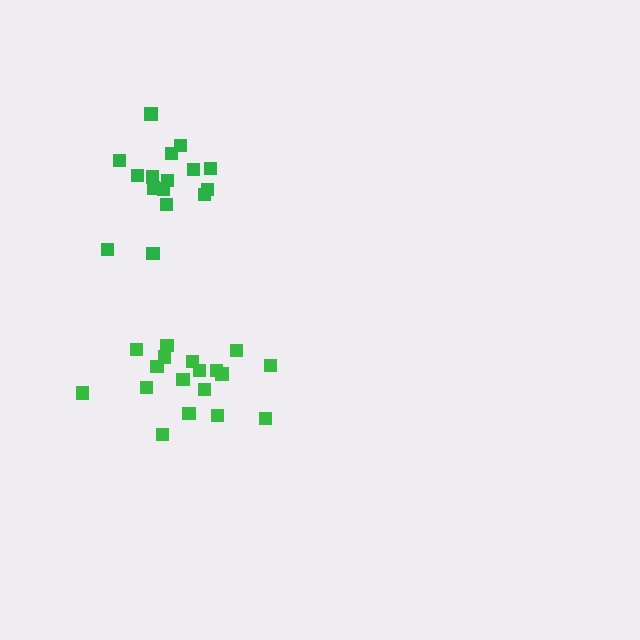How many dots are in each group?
Group 1: 18 dots, Group 2: 17 dots (35 total).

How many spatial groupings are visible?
There are 2 spatial groupings.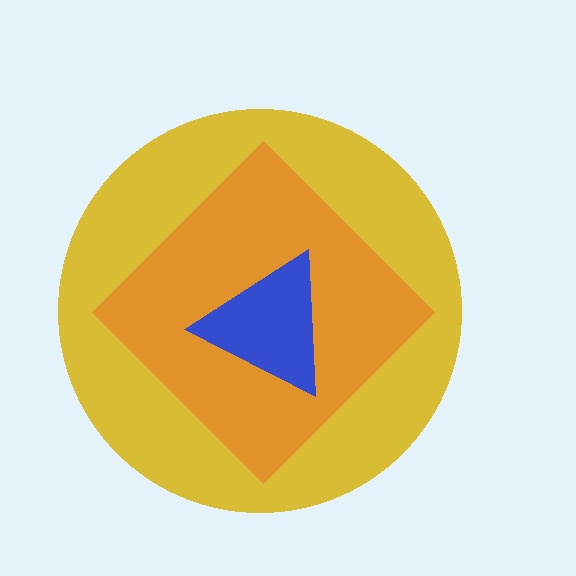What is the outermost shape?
The yellow circle.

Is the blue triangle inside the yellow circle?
Yes.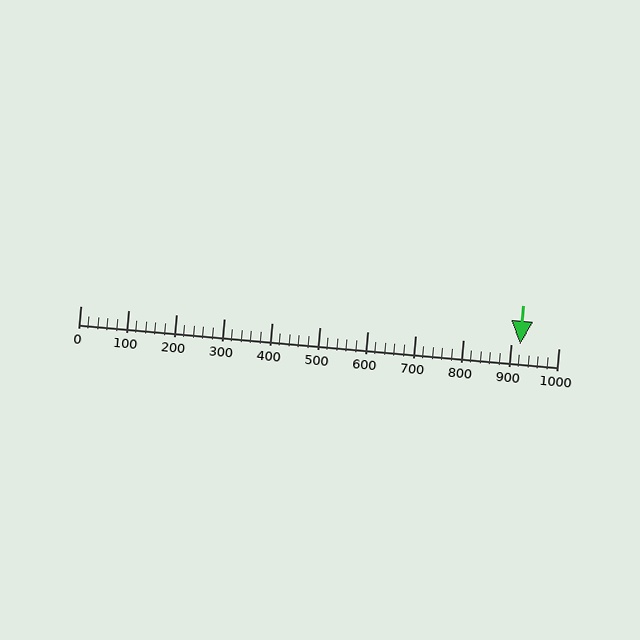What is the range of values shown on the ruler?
The ruler shows values from 0 to 1000.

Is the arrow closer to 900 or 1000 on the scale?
The arrow is closer to 900.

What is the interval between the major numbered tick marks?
The major tick marks are spaced 100 units apart.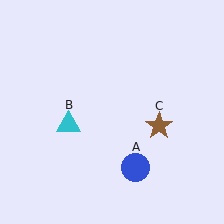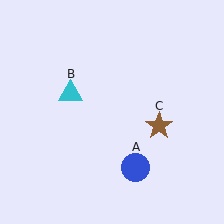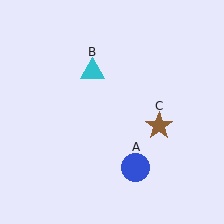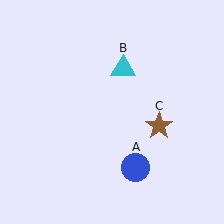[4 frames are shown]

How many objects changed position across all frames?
1 object changed position: cyan triangle (object B).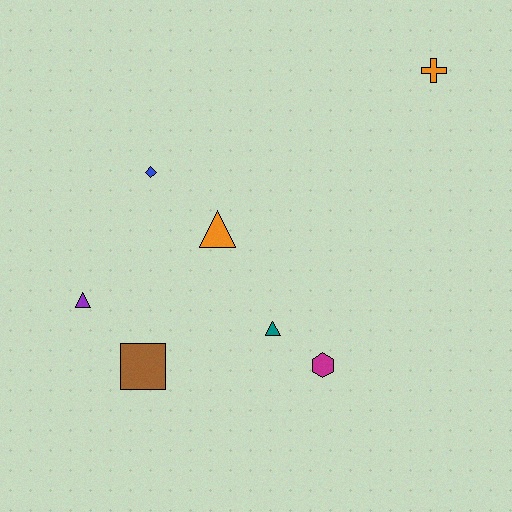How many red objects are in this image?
There are no red objects.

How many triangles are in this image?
There are 3 triangles.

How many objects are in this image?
There are 7 objects.